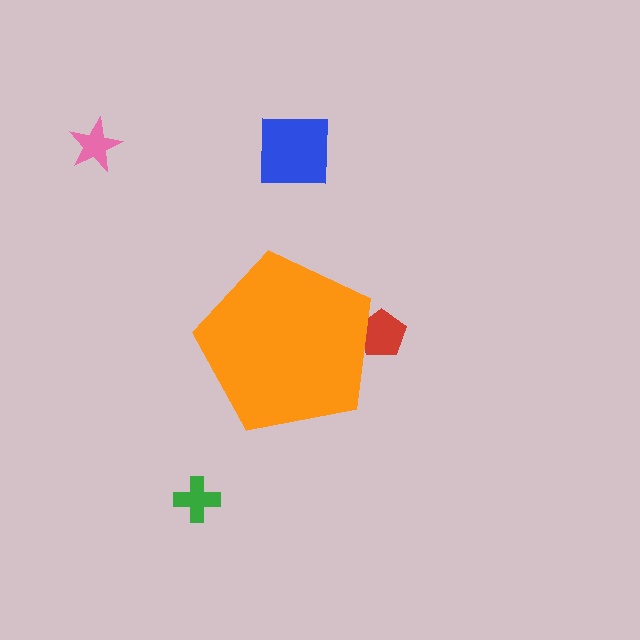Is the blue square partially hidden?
No, the blue square is fully visible.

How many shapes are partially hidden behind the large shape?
1 shape is partially hidden.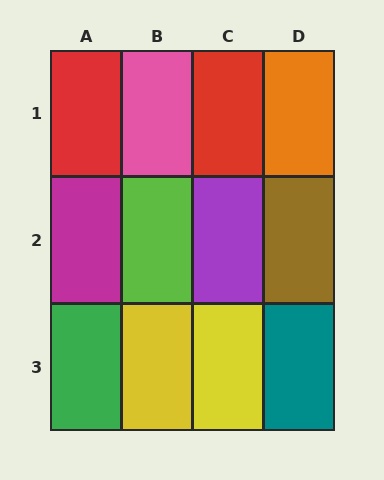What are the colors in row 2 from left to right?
Magenta, lime, purple, brown.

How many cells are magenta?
1 cell is magenta.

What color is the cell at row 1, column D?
Orange.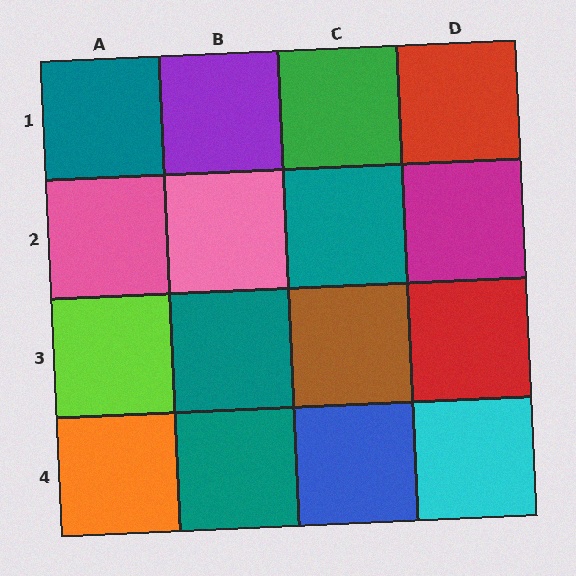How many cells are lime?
1 cell is lime.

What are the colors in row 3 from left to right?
Lime, teal, brown, red.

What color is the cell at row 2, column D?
Magenta.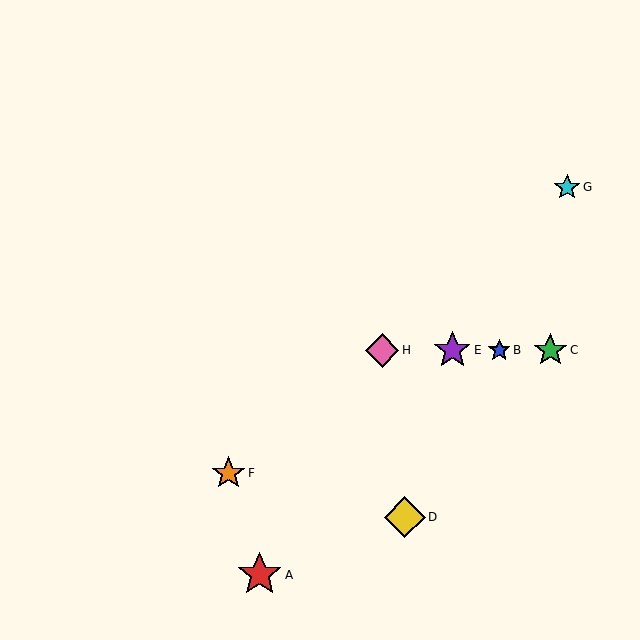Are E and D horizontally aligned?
No, E is at y≈350 and D is at y≈517.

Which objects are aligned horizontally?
Objects B, C, E, H are aligned horizontally.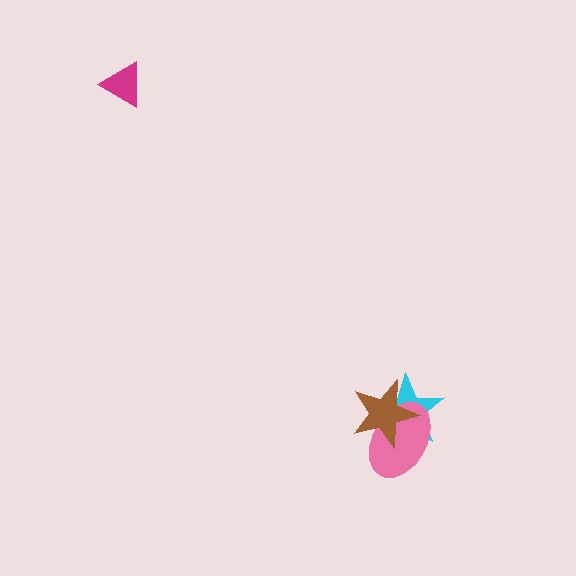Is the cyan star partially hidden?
Yes, it is partially covered by another shape.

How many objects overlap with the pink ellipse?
2 objects overlap with the pink ellipse.